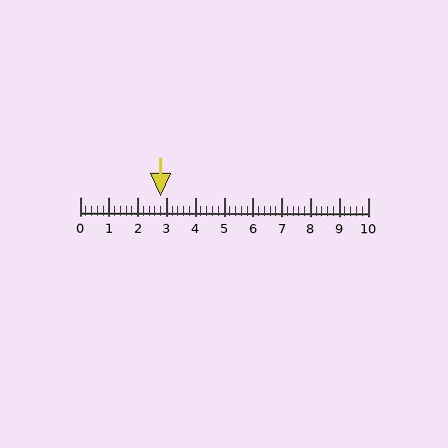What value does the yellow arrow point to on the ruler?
The yellow arrow points to approximately 2.8.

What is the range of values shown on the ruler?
The ruler shows values from 0 to 10.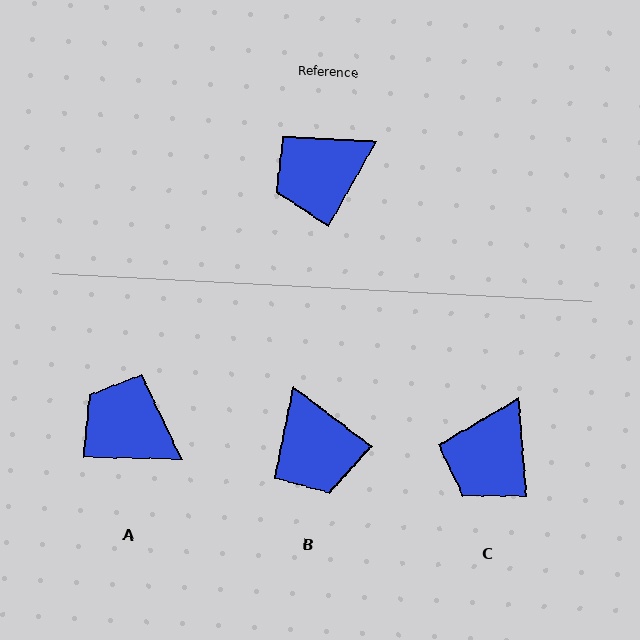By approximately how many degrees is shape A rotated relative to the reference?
Approximately 62 degrees clockwise.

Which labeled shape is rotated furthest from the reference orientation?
B, about 81 degrees away.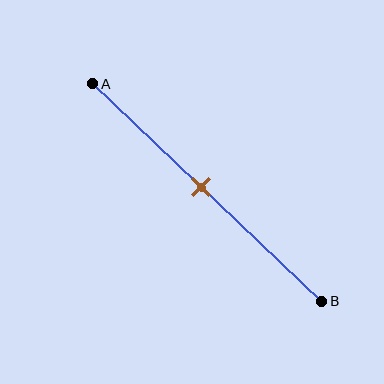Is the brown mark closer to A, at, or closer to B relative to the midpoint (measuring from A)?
The brown mark is approximately at the midpoint of segment AB.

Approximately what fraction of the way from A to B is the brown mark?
The brown mark is approximately 50% of the way from A to B.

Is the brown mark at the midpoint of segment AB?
Yes, the mark is approximately at the midpoint.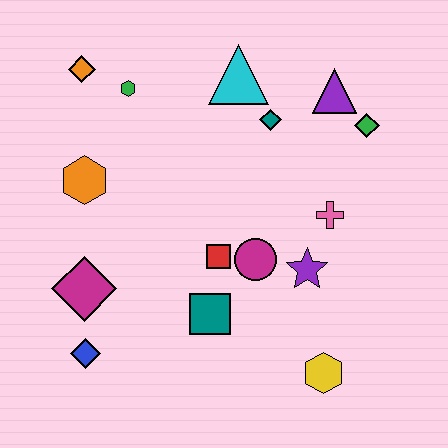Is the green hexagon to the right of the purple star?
No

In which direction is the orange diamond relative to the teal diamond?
The orange diamond is to the left of the teal diamond.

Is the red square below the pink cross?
Yes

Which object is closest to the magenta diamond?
The blue diamond is closest to the magenta diamond.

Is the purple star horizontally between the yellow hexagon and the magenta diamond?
Yes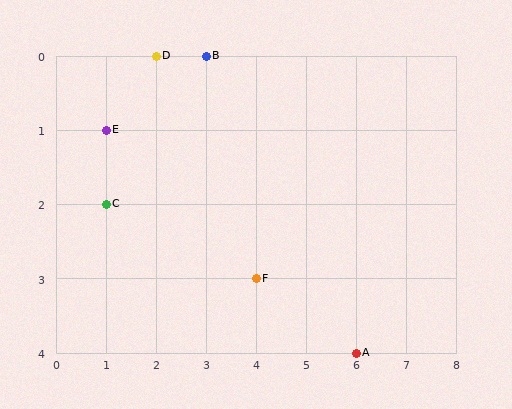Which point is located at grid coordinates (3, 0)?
Point B is at (3, 0).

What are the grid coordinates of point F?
Point F is at grid coordinates (4, 3).